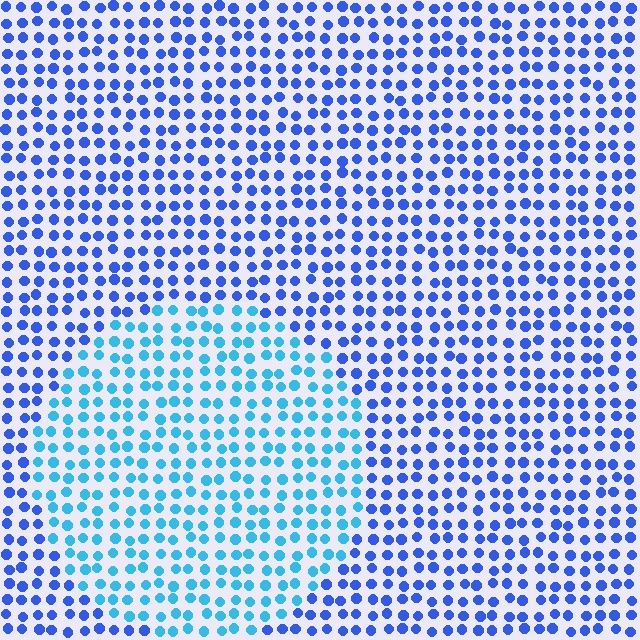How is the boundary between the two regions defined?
The boundary is defined purely by a slight shift in hue (about 33 degrees). Spacing, size, and orientation are identical on both sides.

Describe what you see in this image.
The image is filled with small blue elements in a uniform arrangement. A circle-shaped region is visible where the elements are tinted to a slightly different hue, forming a subtle color boundary.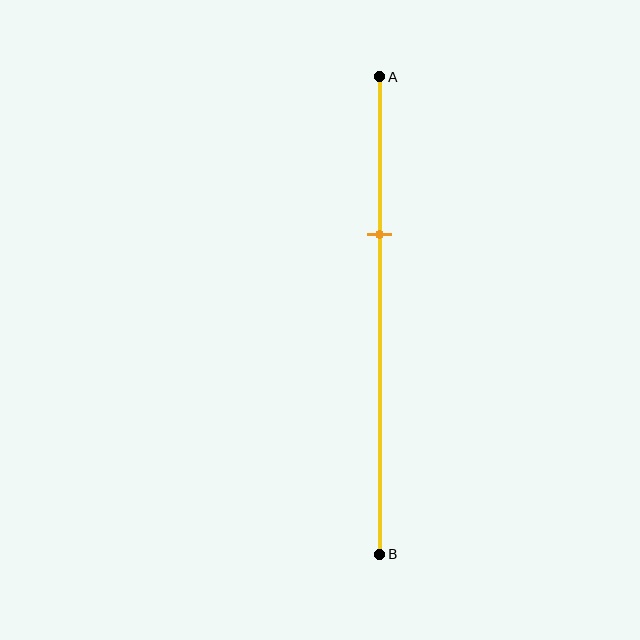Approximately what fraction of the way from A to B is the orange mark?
The orange mark is approximately 35% of the way from A to B.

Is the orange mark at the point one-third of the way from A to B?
Yes, the mark is approximately at the one-third point.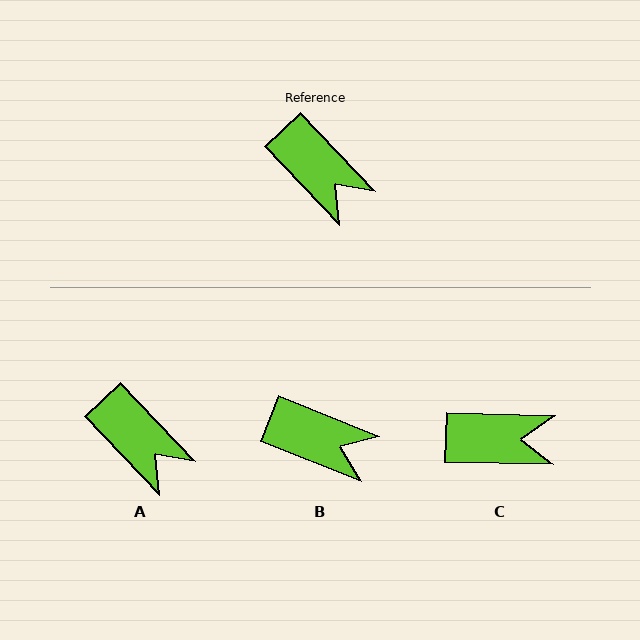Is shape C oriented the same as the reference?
No, it is off by about 45 degrees.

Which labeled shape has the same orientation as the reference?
A.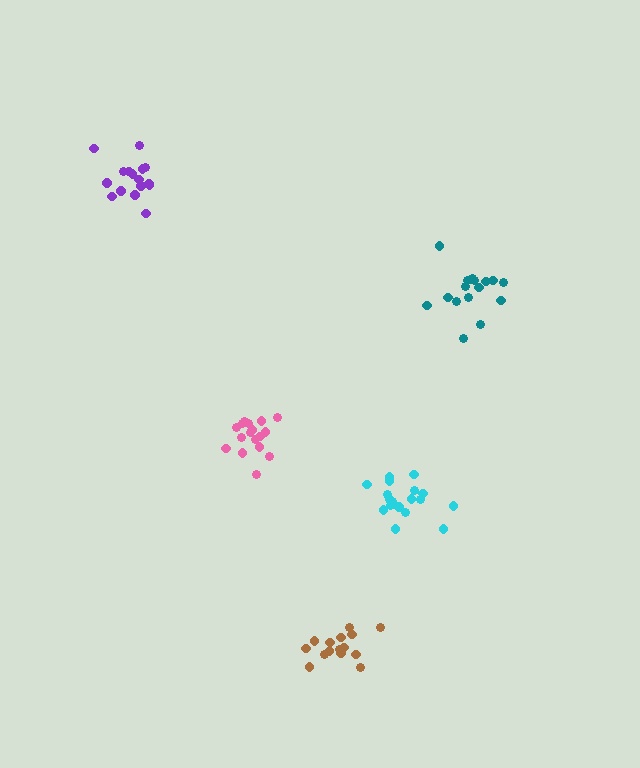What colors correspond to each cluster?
The clusters are colored: cyan, teal, pink, purple, brown.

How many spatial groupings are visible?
There are 5 spatial groupings.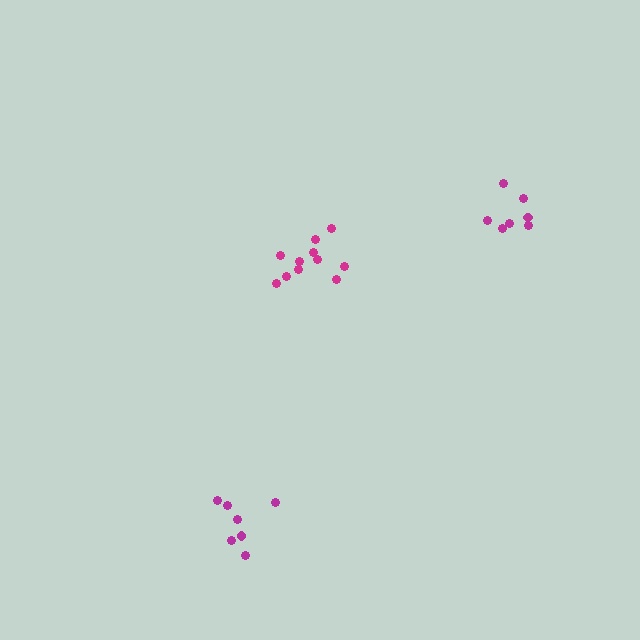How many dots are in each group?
Group 1: 11 dots, Group 2: 7 dots, Group 3: 7 dots (25 total).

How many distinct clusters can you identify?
There are 3 distinct clusters.